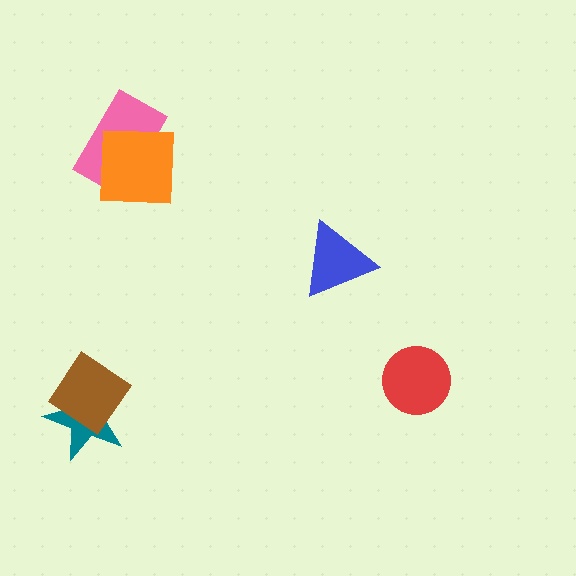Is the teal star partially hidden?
Yes, it is partially covered by another shape.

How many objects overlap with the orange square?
1 object overlaps with the orange square.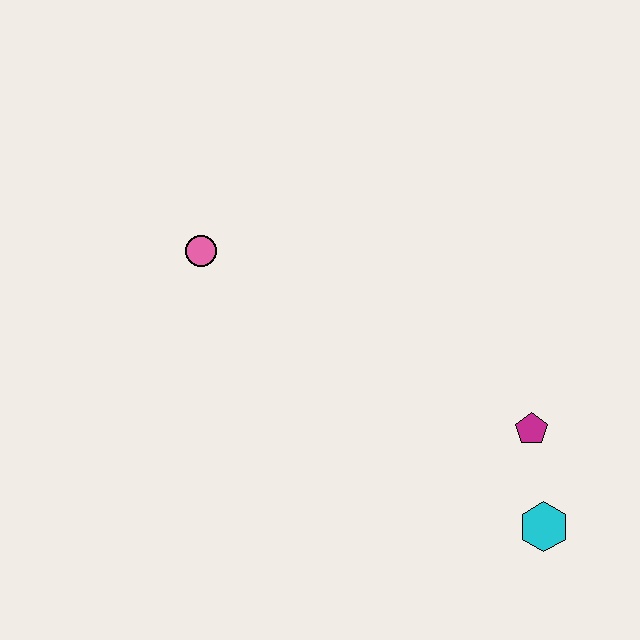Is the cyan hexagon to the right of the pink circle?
Yes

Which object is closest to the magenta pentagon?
The cyan hexagon is closest to the magenta pentagon.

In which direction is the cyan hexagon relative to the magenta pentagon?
The cyan hexagon is below the magenta pentagon.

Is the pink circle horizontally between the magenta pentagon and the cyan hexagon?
No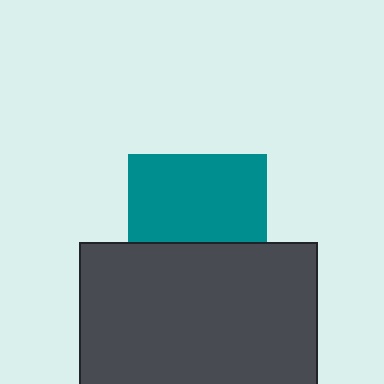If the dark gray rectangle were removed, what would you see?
You would see the complete teal square.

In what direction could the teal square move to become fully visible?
The teal square could move up. That would shift it out from behind the dark gray rectangle entirely.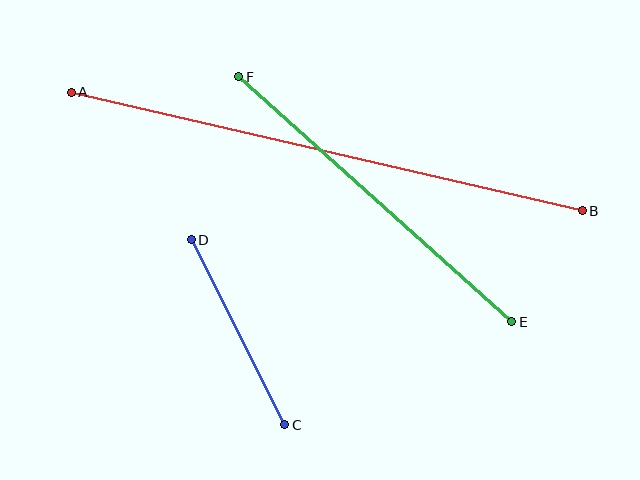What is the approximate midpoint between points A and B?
The midpoint is at approximately (327, 151) pixels.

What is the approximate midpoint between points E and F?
The midpoint is at approximately (375, 199) pixels.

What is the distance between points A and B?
The distance is approximately 525 pixels.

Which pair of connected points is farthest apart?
Points A and B are farthest apart.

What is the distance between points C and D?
The distance is approximately 207 pixels.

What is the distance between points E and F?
The distance is approximately 366 pixels.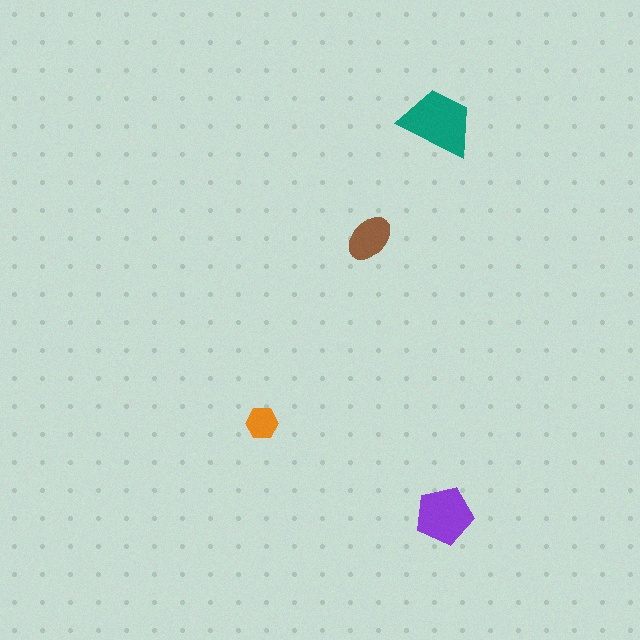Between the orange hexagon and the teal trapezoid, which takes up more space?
The teal trapezoid.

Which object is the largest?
The teal trapezoid.